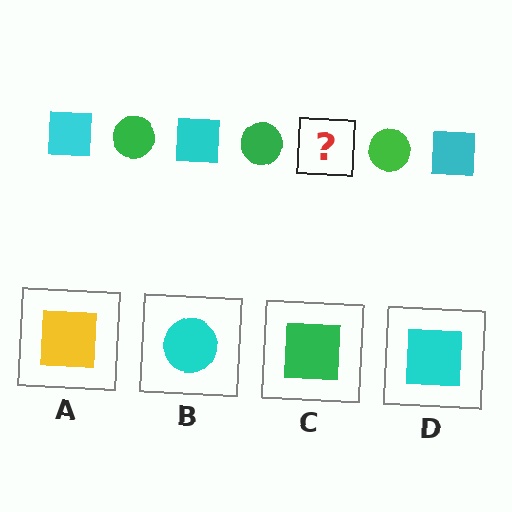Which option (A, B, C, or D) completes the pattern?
D.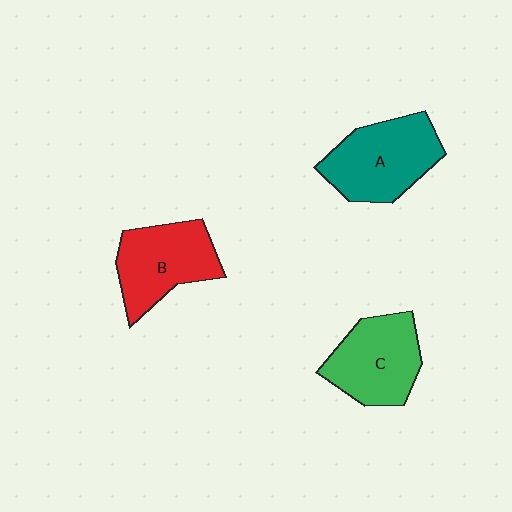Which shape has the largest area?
Shape A (teal).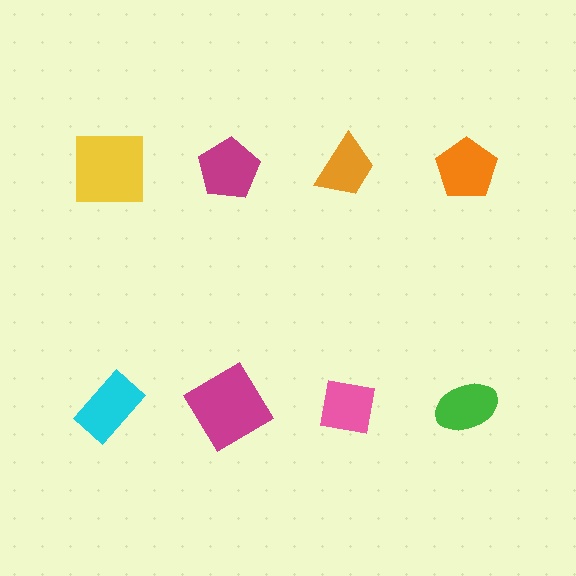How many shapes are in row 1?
4 shapes.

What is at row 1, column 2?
A magenta pentagon.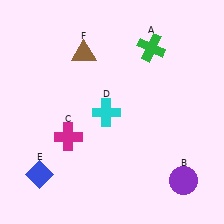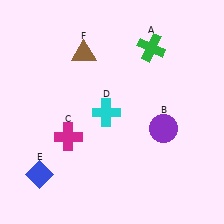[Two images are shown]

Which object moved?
The purple circle (B) moved up.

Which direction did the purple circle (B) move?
The purple circle (B) moved up.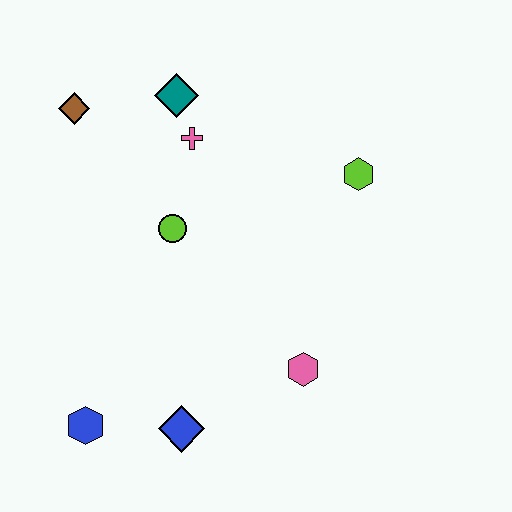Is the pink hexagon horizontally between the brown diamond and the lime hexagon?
Yes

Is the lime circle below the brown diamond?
Yes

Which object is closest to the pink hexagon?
The blue diamond is closest to the pink hexagon.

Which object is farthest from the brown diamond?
The pink hexagon is farthest from the brown diamond.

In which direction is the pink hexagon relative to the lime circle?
The pink hexagon is below the lime circle.